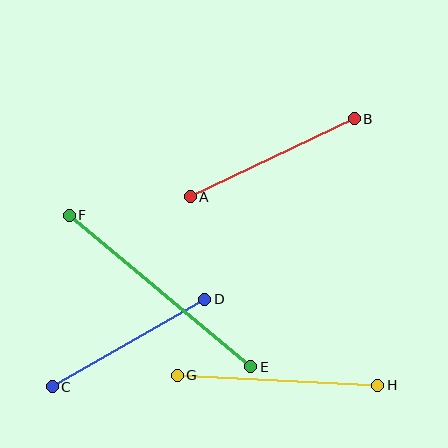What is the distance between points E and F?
The distance is approximately 237 pixels.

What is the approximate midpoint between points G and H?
The midpoint is at approximately (278, 380) pixels.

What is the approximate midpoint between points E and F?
The midpoint is at approximately (160, 291) pixels.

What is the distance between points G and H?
The distance is approximately 201 pixels.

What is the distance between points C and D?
The distance is approximately 176 pixels.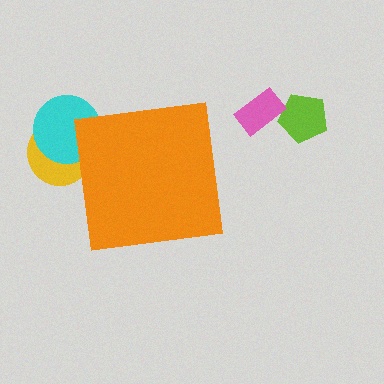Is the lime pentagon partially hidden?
No, the lime pentagon is fully visible.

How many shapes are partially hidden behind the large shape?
3 shapes are partially hidden.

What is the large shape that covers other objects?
An orange square.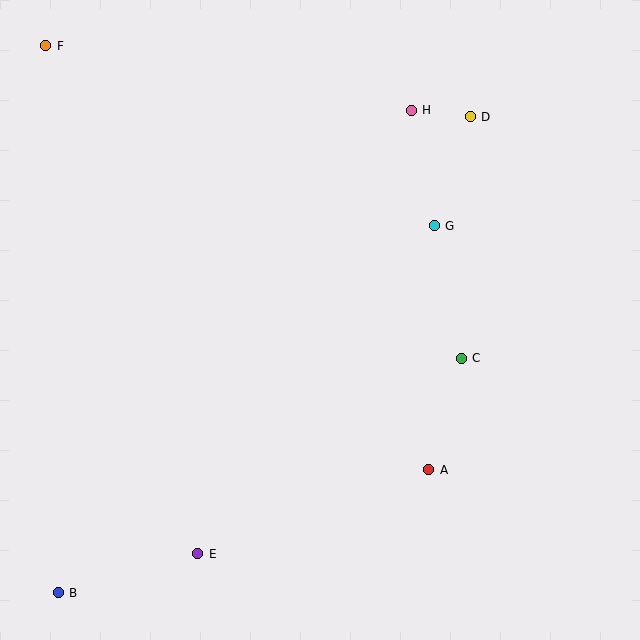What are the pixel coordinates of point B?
Point B is at (58, 593).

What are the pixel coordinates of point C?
Point C is at (461, 358).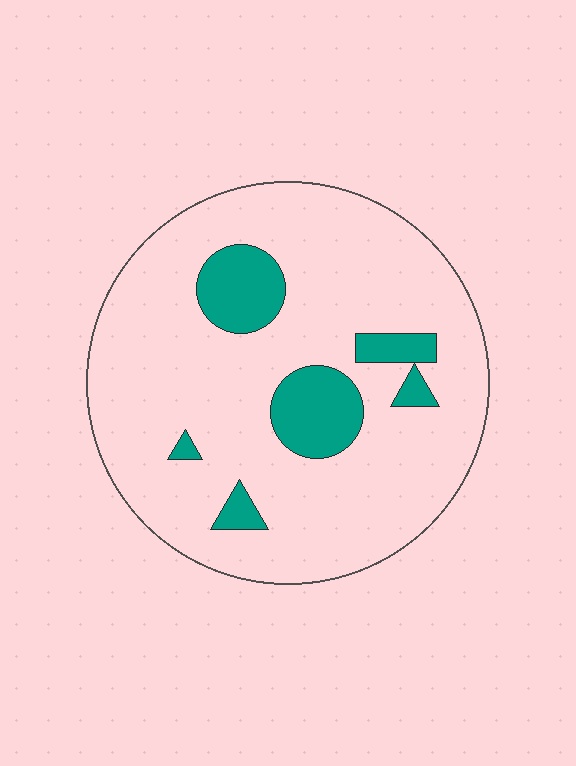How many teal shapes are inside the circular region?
6.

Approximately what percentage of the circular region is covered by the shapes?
Approximately 15%.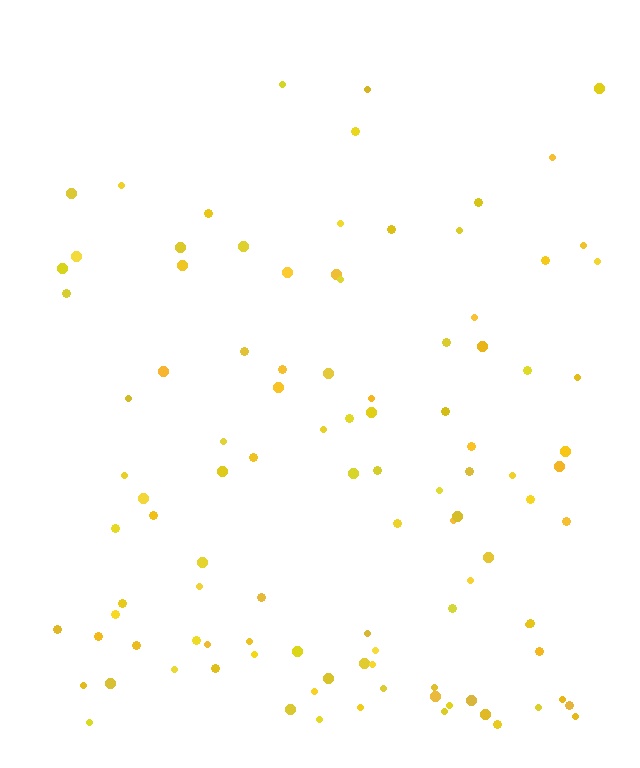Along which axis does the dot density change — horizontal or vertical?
Vertical.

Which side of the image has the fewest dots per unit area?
The top.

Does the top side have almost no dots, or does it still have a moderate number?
Still a moderate number, just noticeably fewer than the bottom.